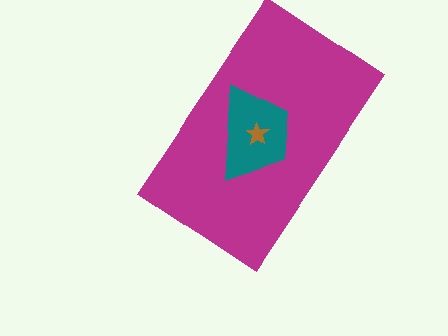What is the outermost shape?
The magenta rectangle.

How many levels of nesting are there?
3.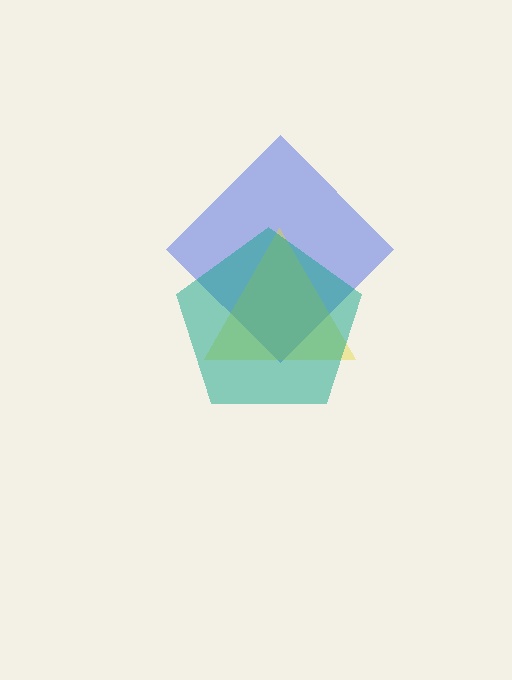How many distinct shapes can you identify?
There are 3 distinct shapes: a blue diamond, a yellow triangle, a teal pentagon.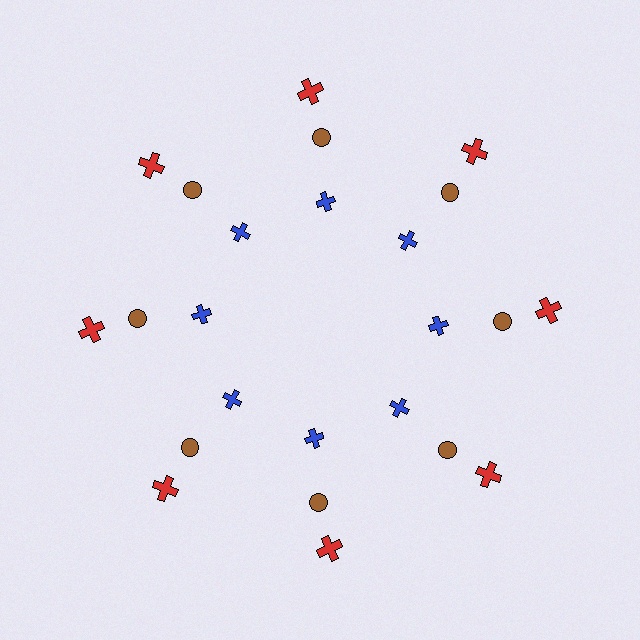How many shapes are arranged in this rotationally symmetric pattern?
There are 24 shapes, arranged in 8 groups of 3.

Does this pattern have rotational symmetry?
Yes, this pattern has 8-fold rotational symmetry. It looks the same after rotating 45 degrees around the center.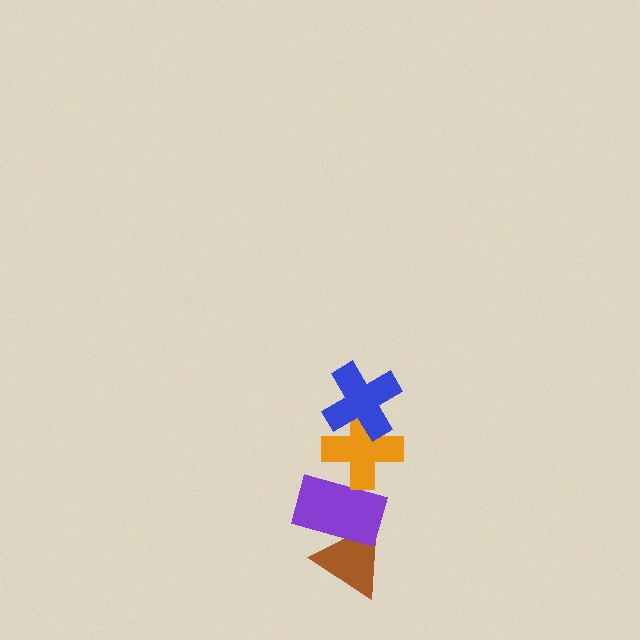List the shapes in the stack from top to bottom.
From top to bottom: the blue cross, the orange cross, the purple rectangle, the brown triangle.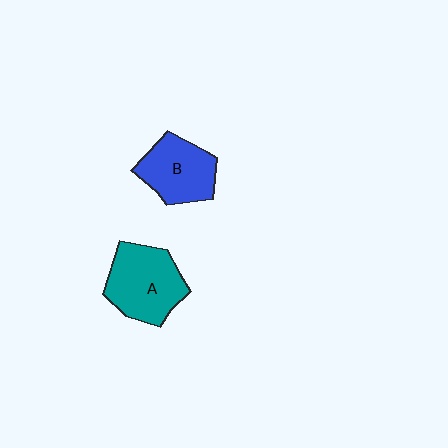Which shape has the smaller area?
Shape B (blue).